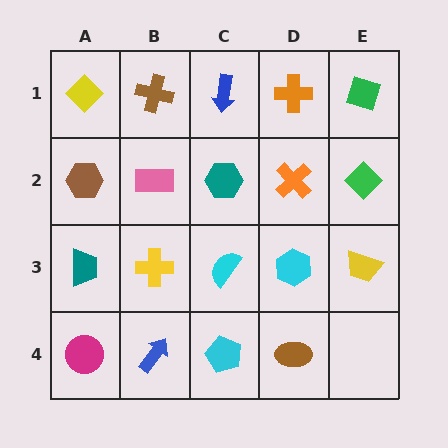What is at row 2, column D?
An orange cross.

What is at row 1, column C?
A blue arrow.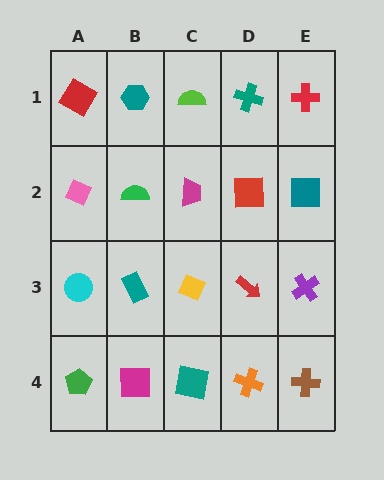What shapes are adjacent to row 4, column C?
A yellow diamond (row 3, column C), a magenta square (row 4, column B), an orange cross (row 4, column D).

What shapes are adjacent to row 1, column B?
A green semicircle (row 2, column B), a red diamond (row 1, column A), a lime semicircle (row 1, column C).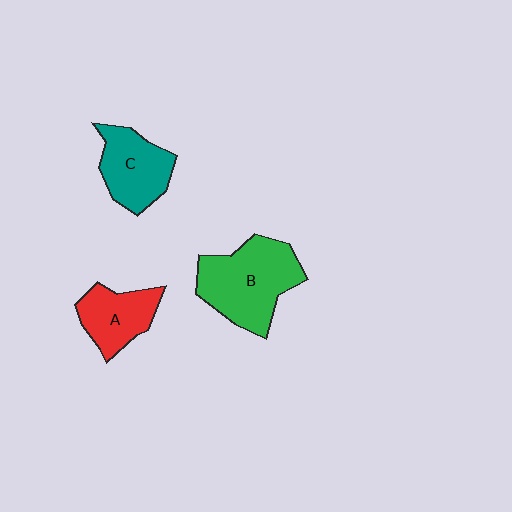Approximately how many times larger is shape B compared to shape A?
Approximately 1.7 times.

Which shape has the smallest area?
Shape A (red).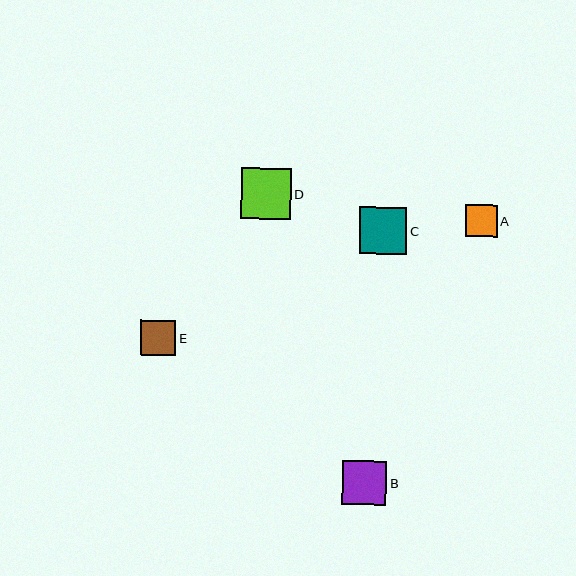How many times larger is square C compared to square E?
Square C is approximately 1.3 times the size of square E.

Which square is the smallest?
Square A is the smallest with a size of approximately 32 pixels.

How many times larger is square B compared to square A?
Square B is approximately 1.4 times the size of square A.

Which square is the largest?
Square D is the largest with a size of approximately 50 pixels.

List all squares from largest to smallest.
From largest to smallest: D, C, B, E, A.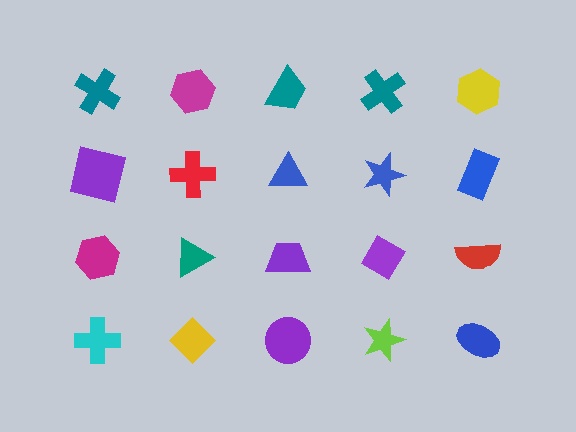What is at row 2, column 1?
A purple square.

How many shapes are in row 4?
5 shapes.